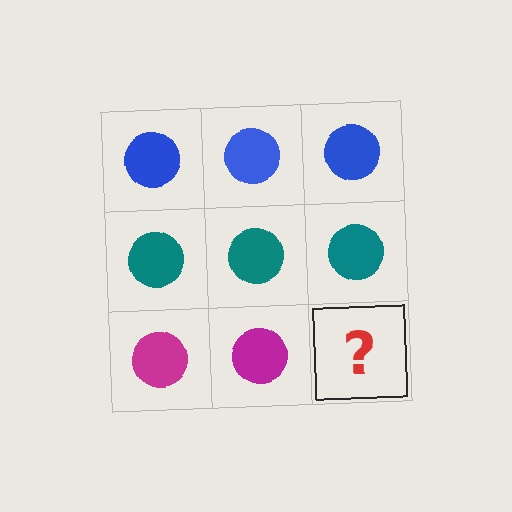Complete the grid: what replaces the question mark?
The question mark should be replaced with a magenta circle.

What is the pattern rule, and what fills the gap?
The rule is that each row has a consistent color. The gap should be filled with a magenta circle.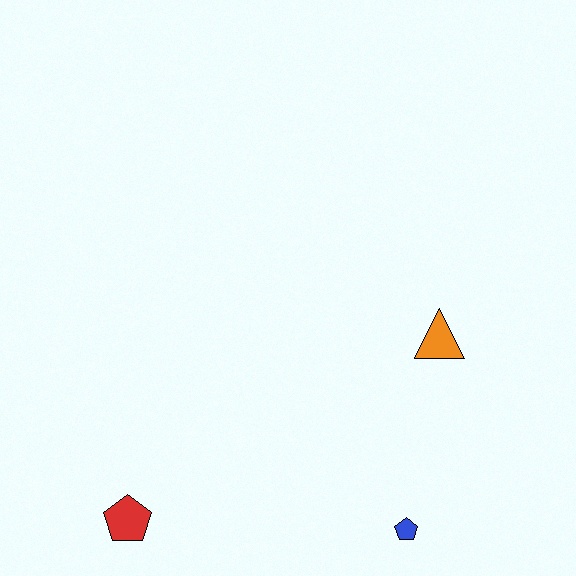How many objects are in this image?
There are 3 objects.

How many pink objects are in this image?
There are no pink objects.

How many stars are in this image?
There are no stars.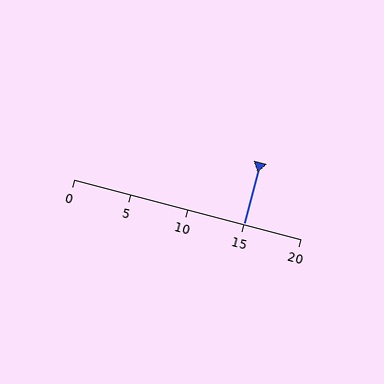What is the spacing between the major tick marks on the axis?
The major ticks are spaced 5 apart.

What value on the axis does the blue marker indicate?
The marker indicates approximately 15.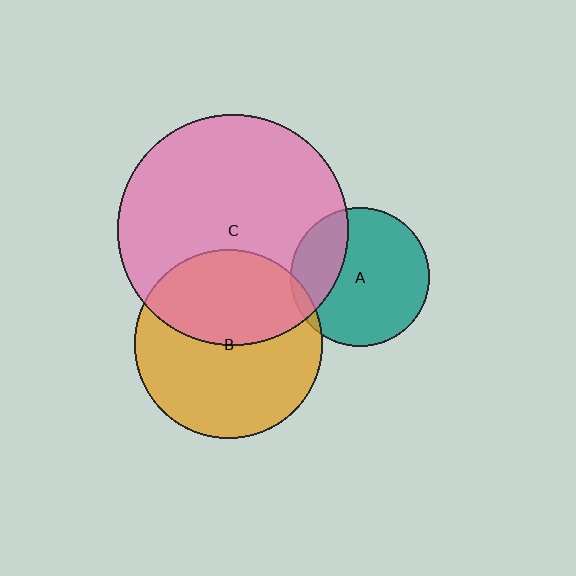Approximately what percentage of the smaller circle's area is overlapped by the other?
Approximately 40%.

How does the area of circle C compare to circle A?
Approximately 2.8 times.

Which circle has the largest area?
Circle C (pink).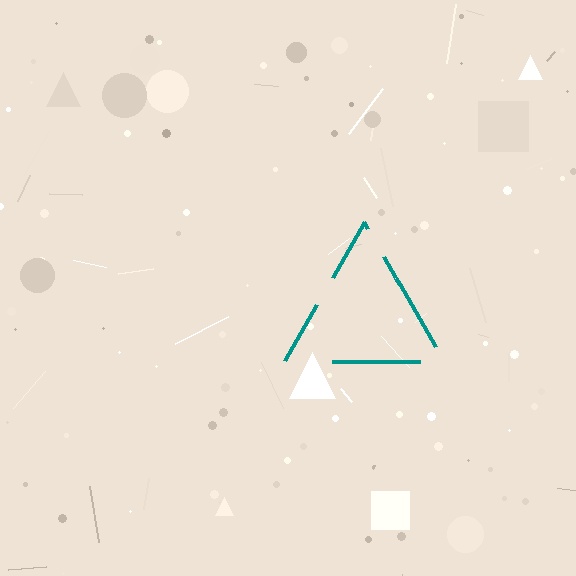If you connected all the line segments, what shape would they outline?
They would outline a triangle.